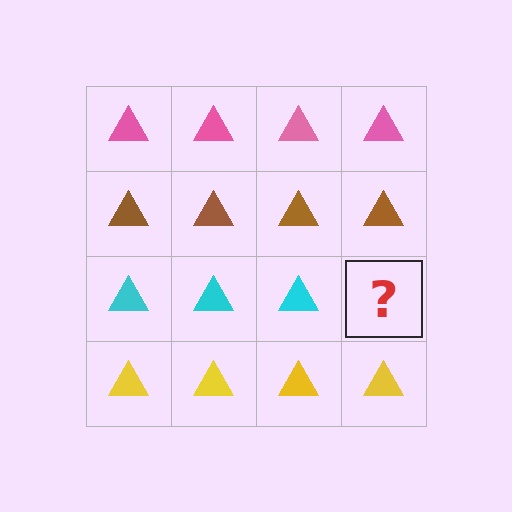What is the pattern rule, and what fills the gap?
The rule is that each row has a consistent color. The gap should be filled with a cyan triangle.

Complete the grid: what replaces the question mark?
The question mark should be replaced with a cyan triangle.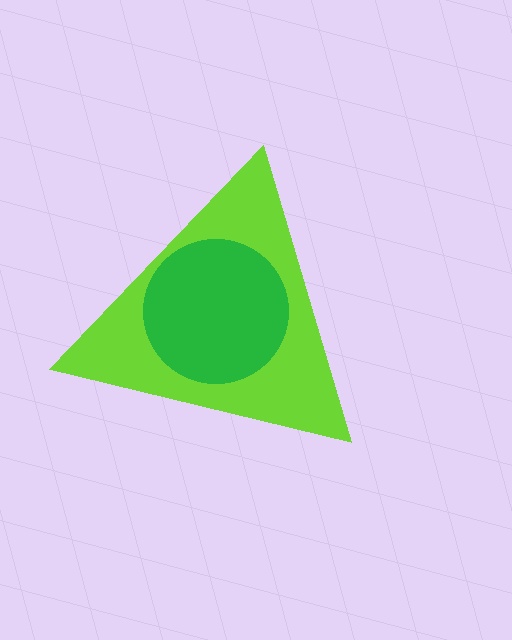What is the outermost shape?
The lime triangle.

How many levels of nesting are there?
2.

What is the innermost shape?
The green circle.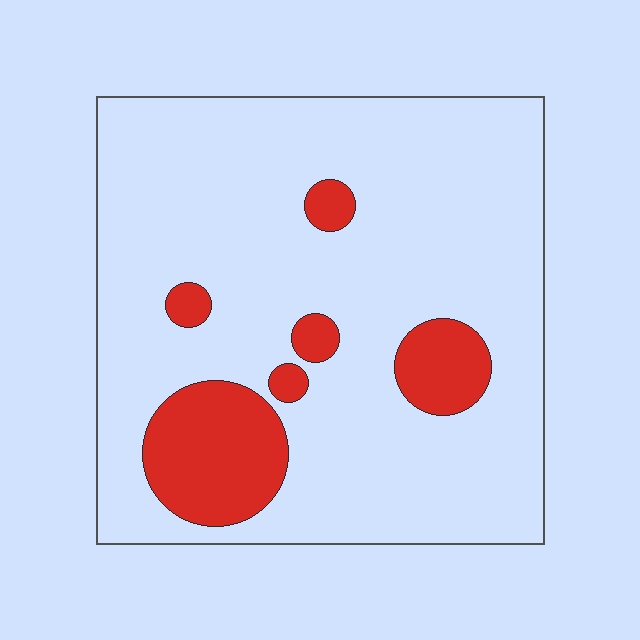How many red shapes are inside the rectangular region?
6.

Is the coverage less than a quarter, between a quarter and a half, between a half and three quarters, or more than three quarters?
Less than a quarter.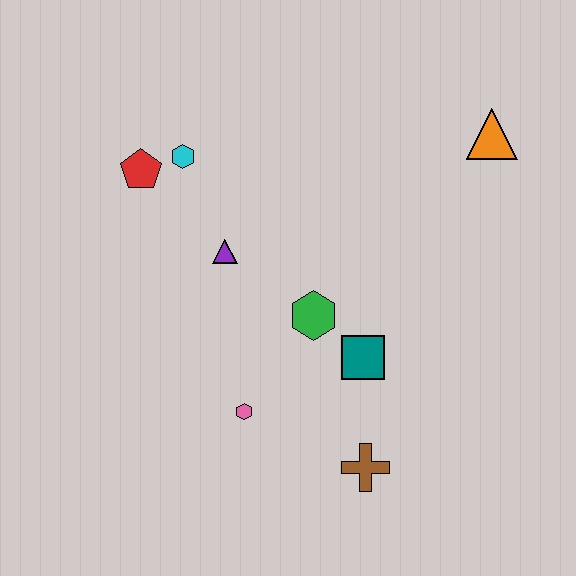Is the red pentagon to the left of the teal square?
Yes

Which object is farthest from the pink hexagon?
The orange triangle is farthest from the pink hexagon.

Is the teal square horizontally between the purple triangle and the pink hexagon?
No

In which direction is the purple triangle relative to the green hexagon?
The purple triangle is to the left of the green hexagon.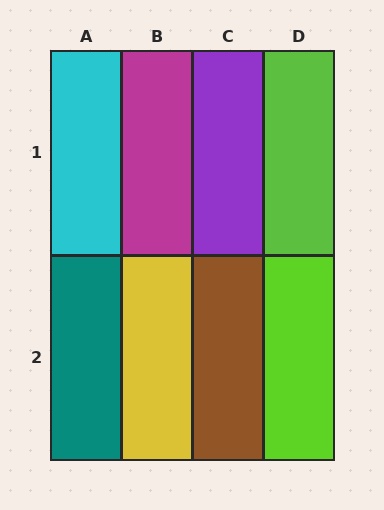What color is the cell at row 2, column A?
Teal.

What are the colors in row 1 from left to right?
Cyan, magenta, purple, lime.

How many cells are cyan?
1 cell is cyan.